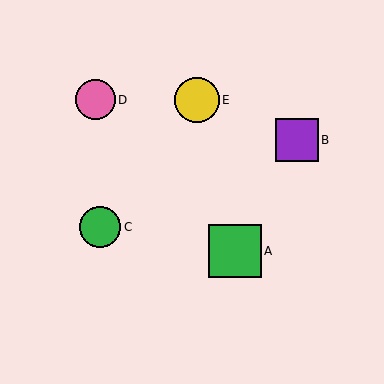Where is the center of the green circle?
The center of the green circle is at (100, 227).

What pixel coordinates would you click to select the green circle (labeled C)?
Click at (100, 227) to select the green circle C.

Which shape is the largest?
The green square (labeled A) is the largest.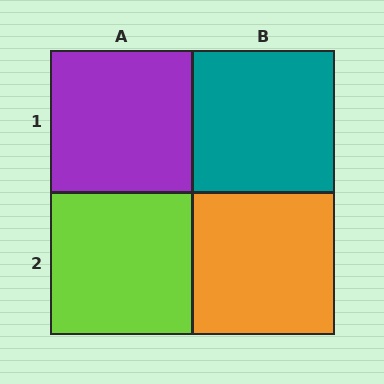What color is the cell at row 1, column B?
Teal.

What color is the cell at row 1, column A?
Purple.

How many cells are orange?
1 cell is orange.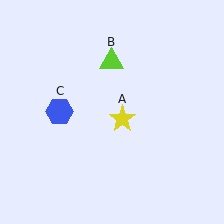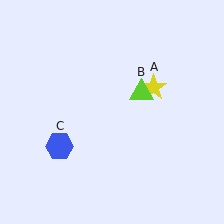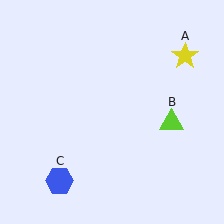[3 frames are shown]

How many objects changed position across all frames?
3 objects changed position: yellow star (object A), lime triangle (object B), blue hexagon (object C).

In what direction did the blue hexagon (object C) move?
The blue hexagon (object C) moved down.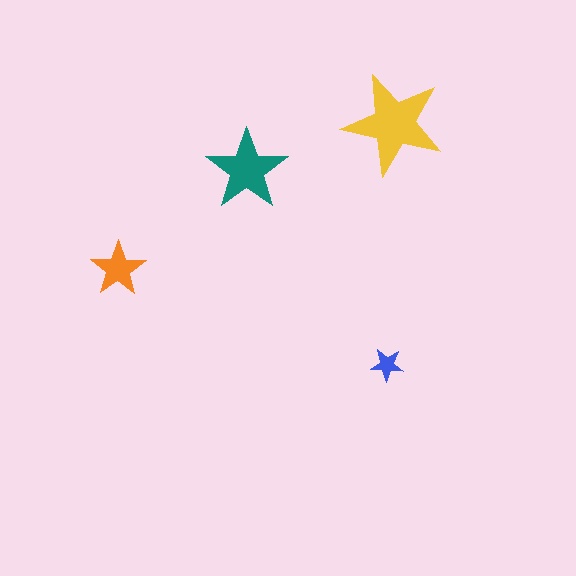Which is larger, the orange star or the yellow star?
The yellow one.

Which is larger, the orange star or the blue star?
The orange one.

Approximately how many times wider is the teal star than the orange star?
About 1.5 times wider.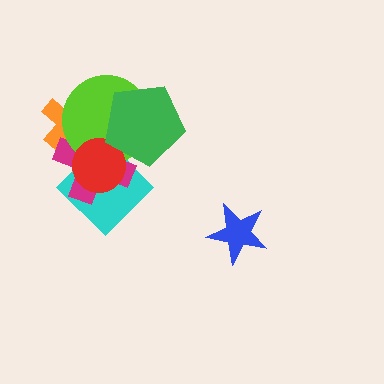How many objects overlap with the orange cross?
2 objects overlap with the orange cross.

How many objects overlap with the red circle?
4 objects overlap with the red circle.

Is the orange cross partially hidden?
Yes, it is partially covered by another shape.